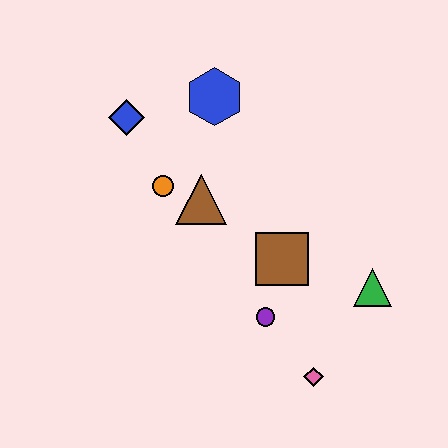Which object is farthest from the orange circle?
The pink diamond is farthest from the orange circle.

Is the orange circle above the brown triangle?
Yes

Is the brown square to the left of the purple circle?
No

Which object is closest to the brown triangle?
The orange circle is closest to the brown triangle.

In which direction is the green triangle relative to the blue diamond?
The green triangle is to the right of the blue diamond.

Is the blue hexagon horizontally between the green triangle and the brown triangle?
Yes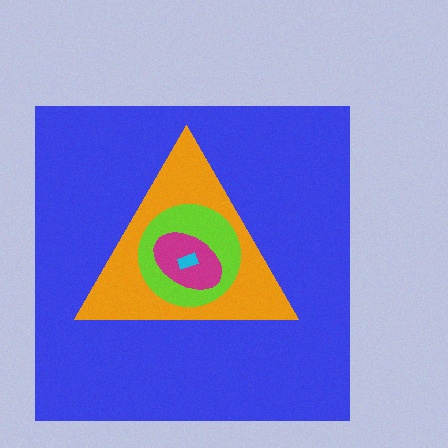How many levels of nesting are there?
5.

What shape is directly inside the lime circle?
The magenta ellipse.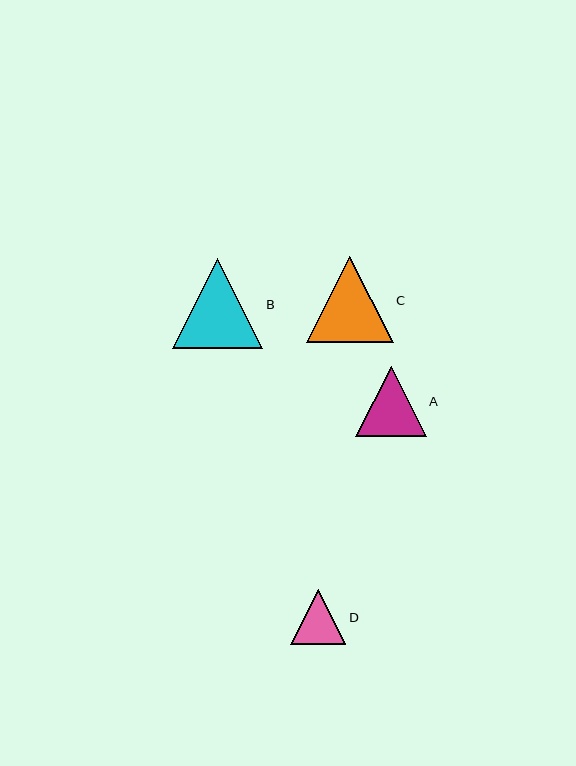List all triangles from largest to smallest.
From largest to smallest: B, C, A, D.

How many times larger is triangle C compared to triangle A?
Triangle C is approximately 1.2 times the size of triangle A.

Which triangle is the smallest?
Triangle D is the smallest with a size of approximately 55 pixels.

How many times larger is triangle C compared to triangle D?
Triangle C is approximately 1.6 times the size of triangle D.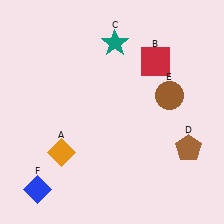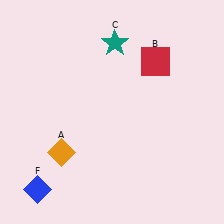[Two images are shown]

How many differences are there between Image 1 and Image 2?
There are 2 differences between the two images.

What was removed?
The brown circle (E), the brown pentagon (D) were removed in Image 2.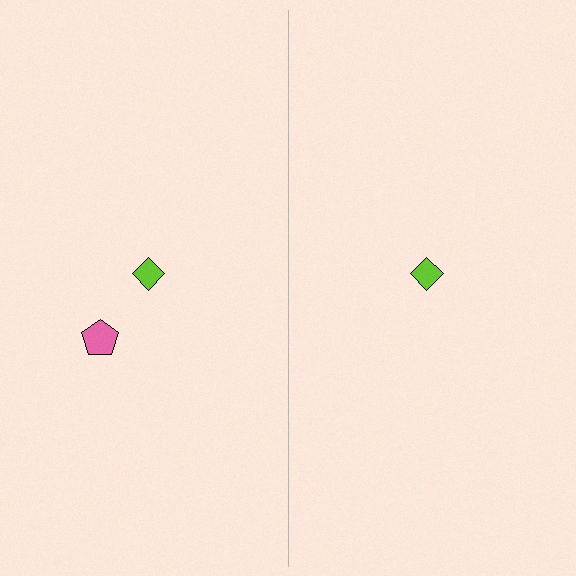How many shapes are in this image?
There are 3 shapes in this image.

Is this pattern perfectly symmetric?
No, the pattern is not perfectly symmetric. A pink pentagon is missing from the right side.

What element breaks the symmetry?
A pink pentagon is missing from the right side.